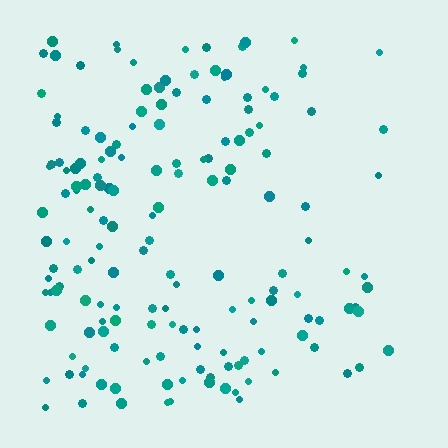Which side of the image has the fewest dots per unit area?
The right.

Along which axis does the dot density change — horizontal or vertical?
Horizontal.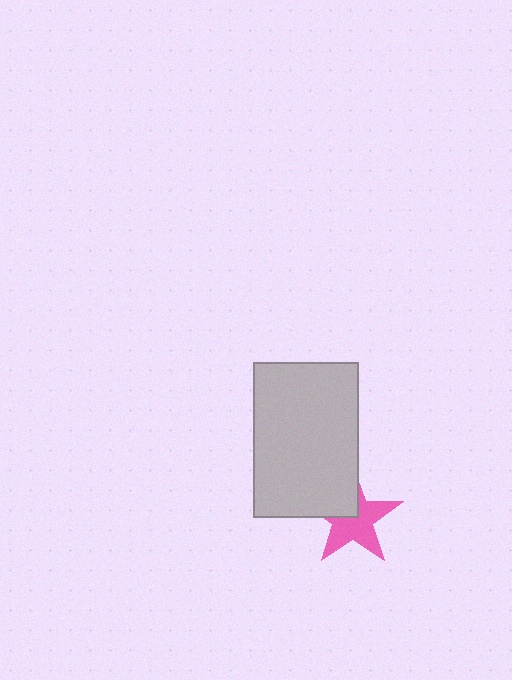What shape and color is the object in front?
The object in front is a light gray rectangle.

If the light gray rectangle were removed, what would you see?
You would see the complete pink star.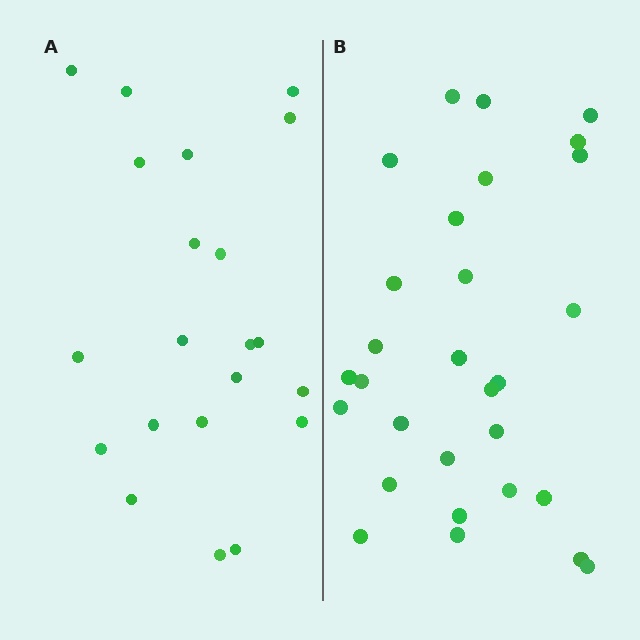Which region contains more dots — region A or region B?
Region B (the right region) has more dots.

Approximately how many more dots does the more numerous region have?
Region B has roughly 8 or so more dots than region A.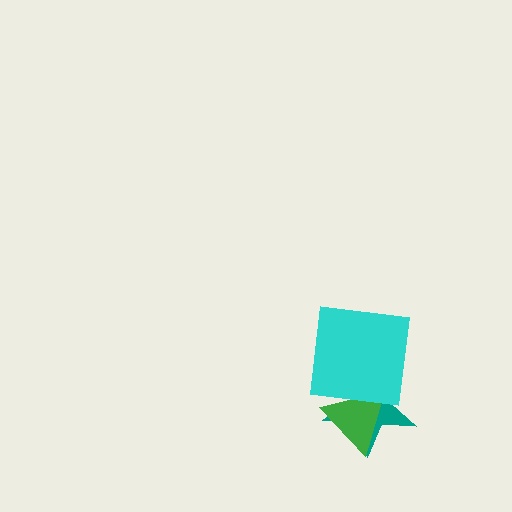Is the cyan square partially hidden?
No, no other shape covers it.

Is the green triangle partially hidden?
Yes, it is partially covered by another shape.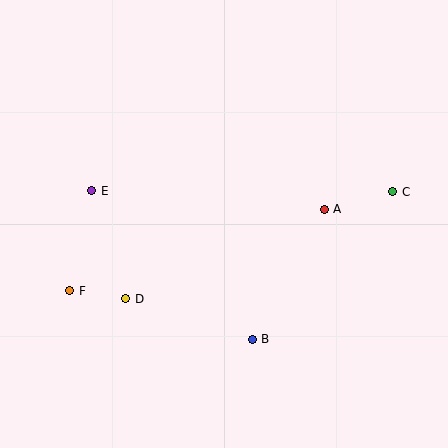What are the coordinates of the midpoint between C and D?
The midpoint between C and D is at (259, 245).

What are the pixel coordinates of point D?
Point D is at (126, 299).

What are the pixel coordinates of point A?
Point A is at (324, 209).